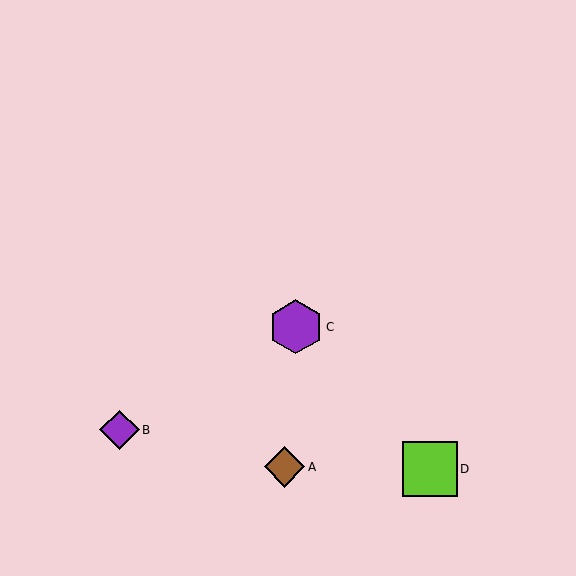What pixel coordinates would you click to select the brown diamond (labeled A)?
Click at (285, 467) to select the brown diamond A.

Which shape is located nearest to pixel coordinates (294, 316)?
The purple hexagon (labeled C) at (296, 327) is nearest to that location.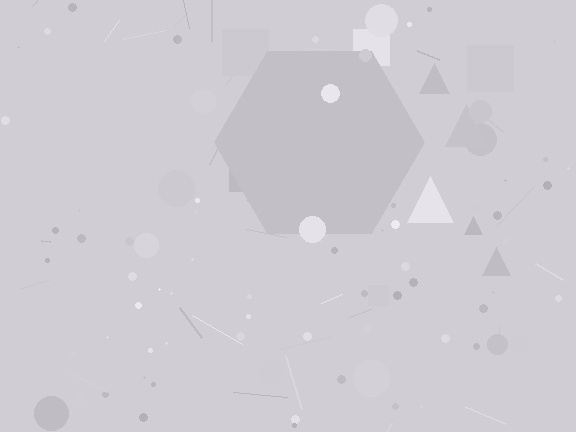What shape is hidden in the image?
A hexagon is hidden in the image.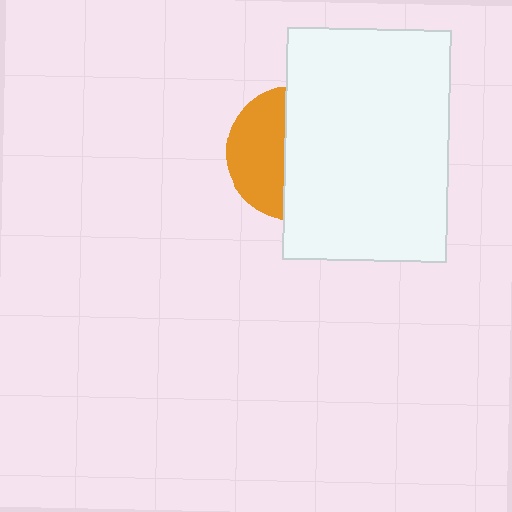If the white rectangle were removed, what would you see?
You would see the complete orange circle.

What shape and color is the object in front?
The object in front is a white rectangle.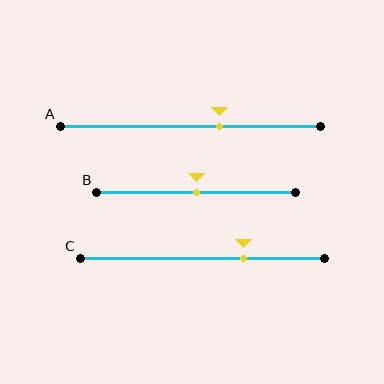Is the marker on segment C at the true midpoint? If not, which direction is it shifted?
No, the marker on segment C is shifted to the right by about 17% of the segment length.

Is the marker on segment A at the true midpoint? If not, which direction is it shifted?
No, the marker on segment A is shifted to the right by about 11% of the segment length.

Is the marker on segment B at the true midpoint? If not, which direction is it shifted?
Yes, the marker on segment B is at the true midpoint.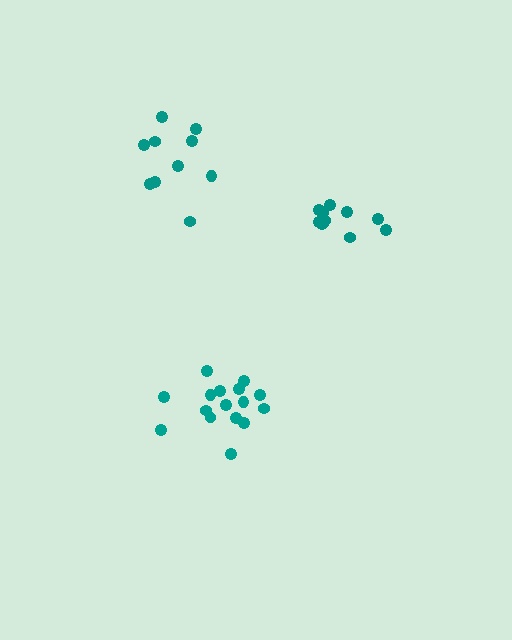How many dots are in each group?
Group 1: 11 dots, Group 2: 10 dots, Group 3: 16 dots (37 total).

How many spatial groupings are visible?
There are 3 spatial groupings.